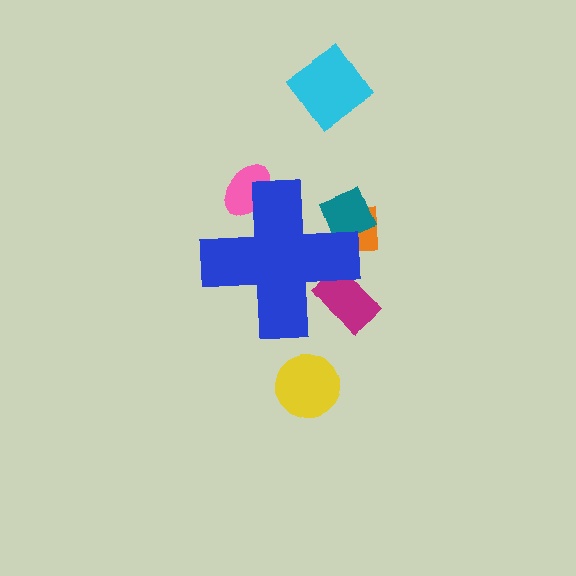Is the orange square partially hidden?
Yes, the orange square is partially hidden behind the blue cross.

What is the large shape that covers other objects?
A blue cross.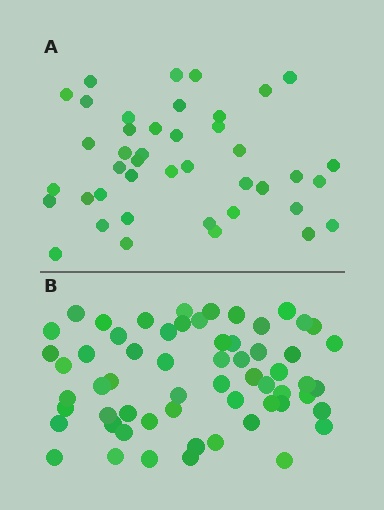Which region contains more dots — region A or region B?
Region B (the bottom region) has more dots.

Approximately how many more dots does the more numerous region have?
Region B has approximately 20 more dots than region A.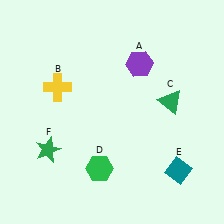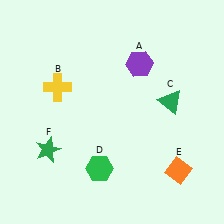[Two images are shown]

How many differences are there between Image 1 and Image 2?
There is 1 difference between the two images.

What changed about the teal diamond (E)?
In Image 1, E is teal. In Image 2, it changed to orange.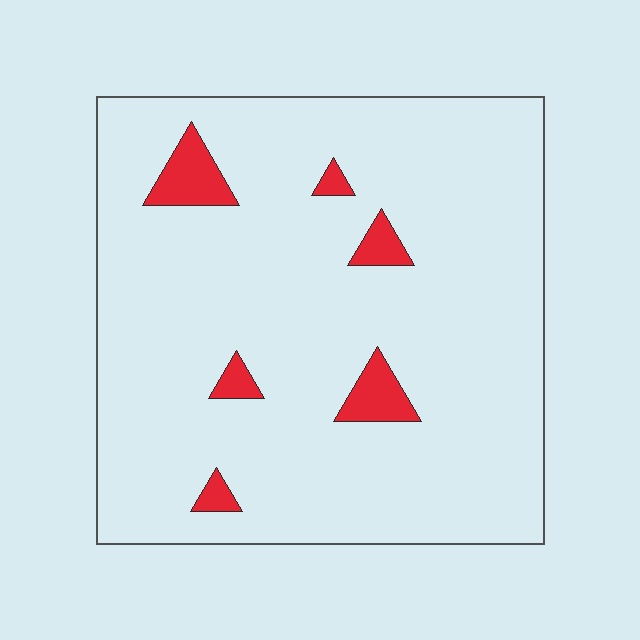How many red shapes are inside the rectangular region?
6.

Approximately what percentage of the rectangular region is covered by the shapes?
Approximately 5%.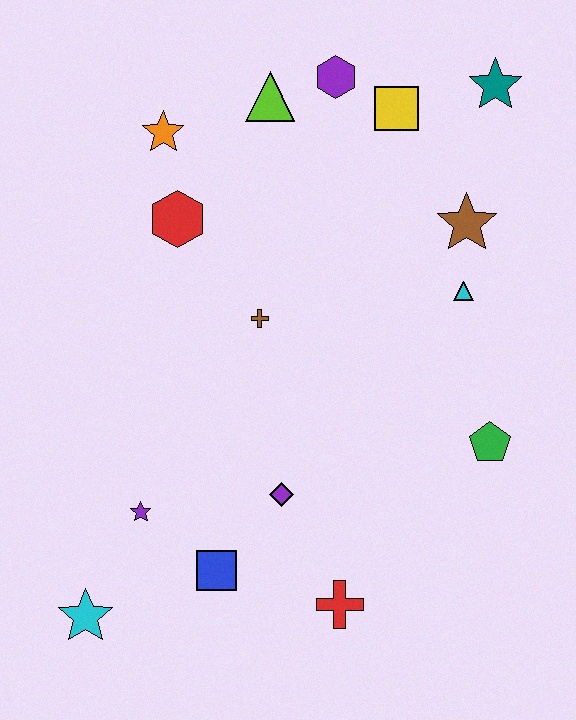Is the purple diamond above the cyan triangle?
No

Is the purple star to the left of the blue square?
Yes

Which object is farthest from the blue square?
The teal star is farthest from the blue square.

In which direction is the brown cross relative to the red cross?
The brown cross is above the red cross.